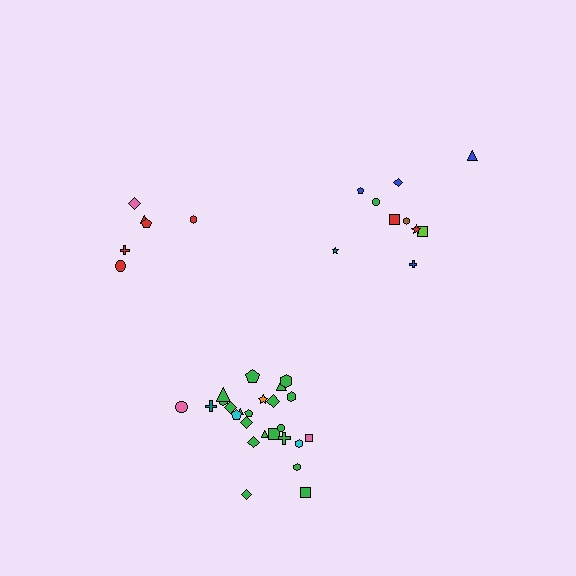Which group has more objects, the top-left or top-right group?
The top-right group.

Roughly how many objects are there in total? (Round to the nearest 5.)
Roughly 40 objects in total.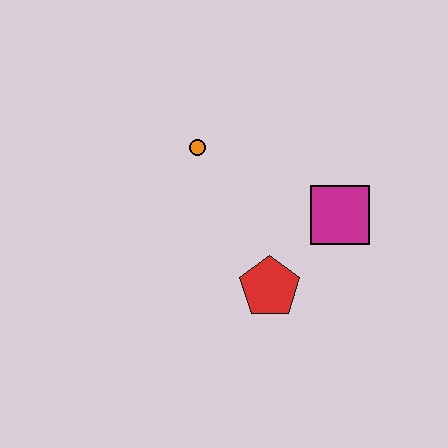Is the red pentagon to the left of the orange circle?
No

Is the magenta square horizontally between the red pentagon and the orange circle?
No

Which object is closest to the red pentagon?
The magenta square is closest to the red pentagon.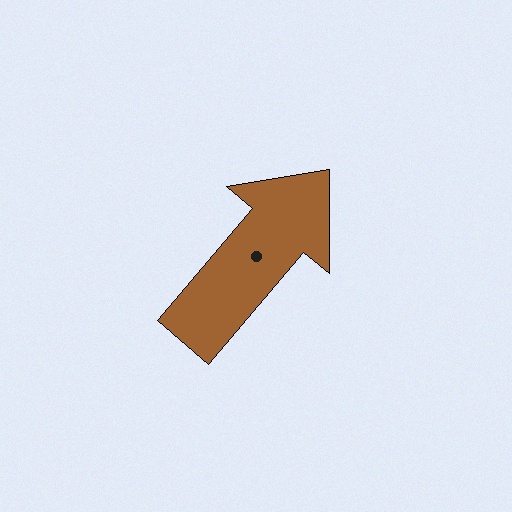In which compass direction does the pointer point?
Northeast.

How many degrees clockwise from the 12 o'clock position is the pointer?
Approximately 40 degrees.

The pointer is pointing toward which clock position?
Roughly 1 o'clock.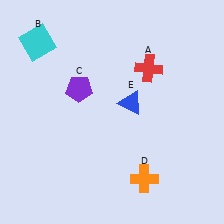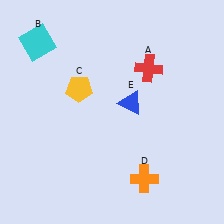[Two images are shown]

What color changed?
The pentagon (C) changed from purple in Image 1 to yellow in Image 2.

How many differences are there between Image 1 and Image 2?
There is 1 difference between the two images.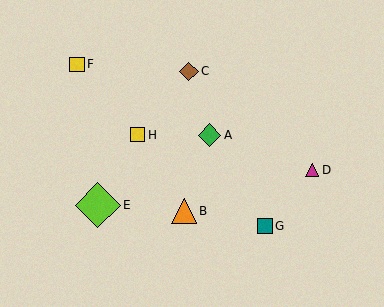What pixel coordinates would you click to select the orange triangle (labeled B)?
Click at (184, 211) to select the orange triangle B.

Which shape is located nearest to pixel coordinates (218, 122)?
The green diamond (labeled A) at (209, 135) is nearest to that location.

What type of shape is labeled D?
Shape D is a magenta triangle.